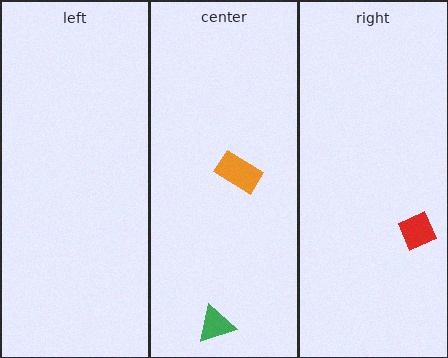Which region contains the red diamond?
The right region.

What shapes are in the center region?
The orange rectangle, the green triangle.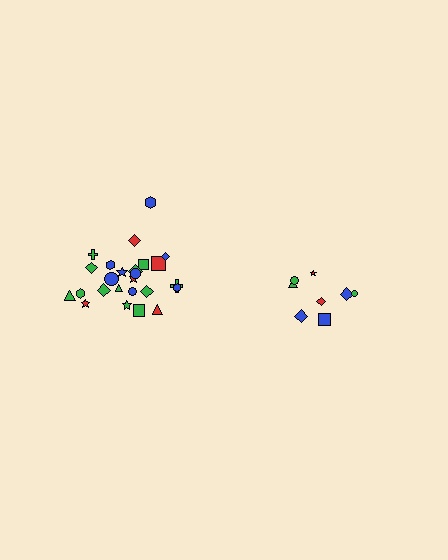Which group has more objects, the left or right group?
The left group.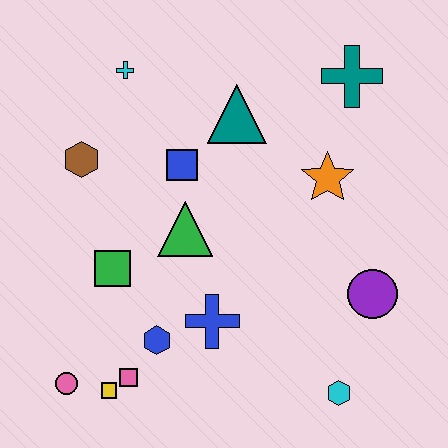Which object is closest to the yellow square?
The pink square is closest to the yellow square.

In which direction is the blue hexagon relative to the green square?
The blue hexagon is below the green square.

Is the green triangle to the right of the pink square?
Yes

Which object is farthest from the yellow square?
The teal cross is farthest from the yellow square.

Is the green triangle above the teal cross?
No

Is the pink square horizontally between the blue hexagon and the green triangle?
No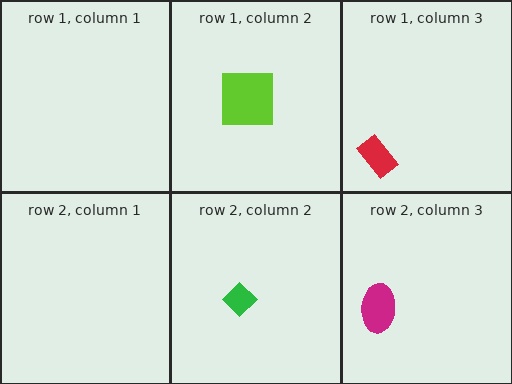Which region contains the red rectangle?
The row 1, column 3 region.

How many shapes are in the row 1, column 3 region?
1.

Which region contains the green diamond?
The row 2, column 2 region.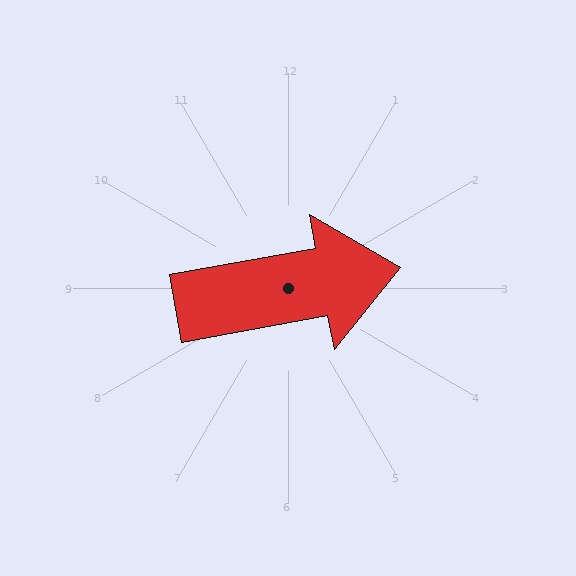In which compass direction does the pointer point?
East.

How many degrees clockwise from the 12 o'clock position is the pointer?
Approximately 80 degrees.